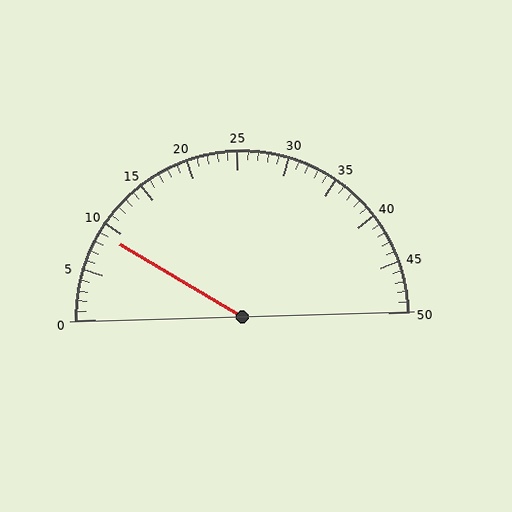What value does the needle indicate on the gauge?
The needle indicates approximately 9.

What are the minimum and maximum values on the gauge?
The gauge ranges from 0 to 50.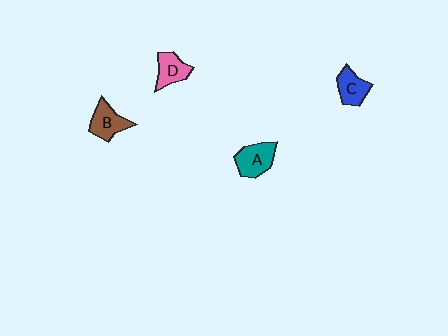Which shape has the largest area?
Shape A (teal).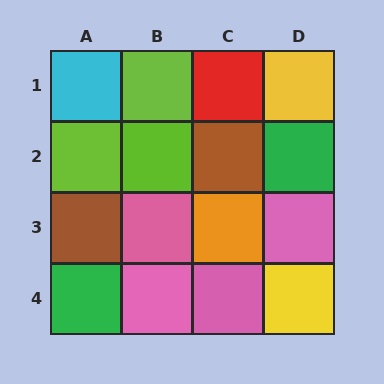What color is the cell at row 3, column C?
Orange.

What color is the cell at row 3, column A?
Brown.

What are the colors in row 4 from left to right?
Green, pink, pink, yellow.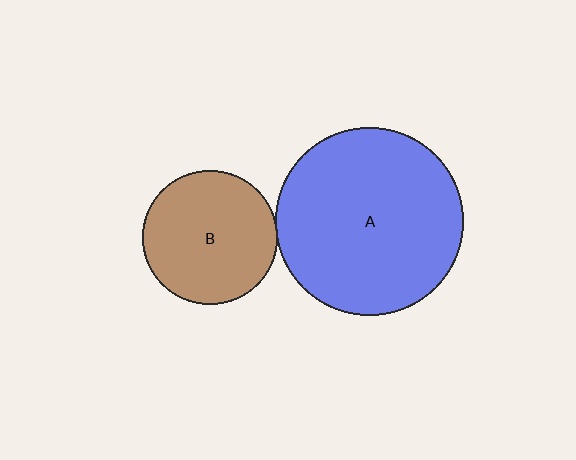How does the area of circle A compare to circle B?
Approximately 2.0 times.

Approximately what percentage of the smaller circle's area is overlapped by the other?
Approximately 5%.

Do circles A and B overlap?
Yes.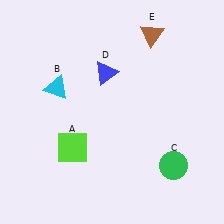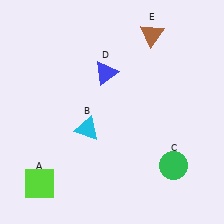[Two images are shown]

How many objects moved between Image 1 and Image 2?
2 objects moved between the two images.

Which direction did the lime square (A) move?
The lime square (A) moved down.